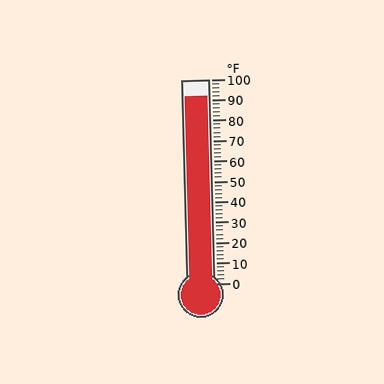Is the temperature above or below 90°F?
The temperature is above 90°F.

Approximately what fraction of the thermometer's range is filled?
The thermometer is filled to approximately 90% of its range.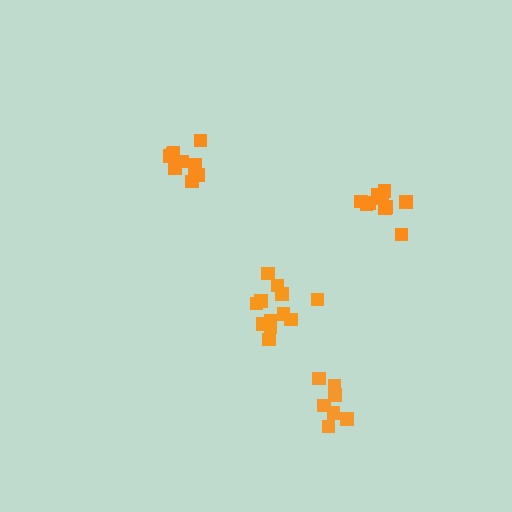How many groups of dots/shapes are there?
There are 4 groups.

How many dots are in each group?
Group 1: 11 dots, Group 2: 7 dots, Group 3: 11 dots, Group 4: 13 dots (42 total).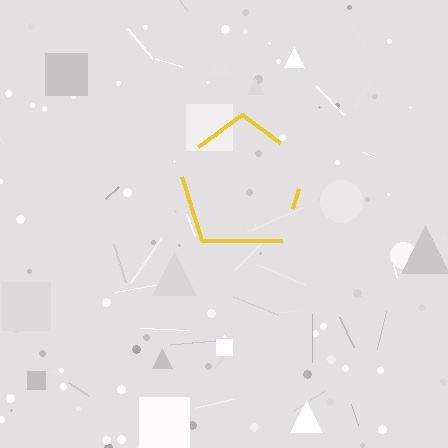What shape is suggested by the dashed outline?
The dashed outline suggests a pentagon.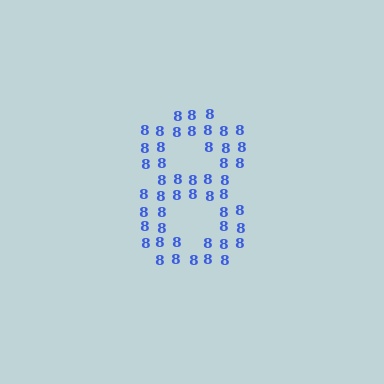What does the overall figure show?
The overall figure shows the digit 8.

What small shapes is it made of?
It is made of small digit 8's.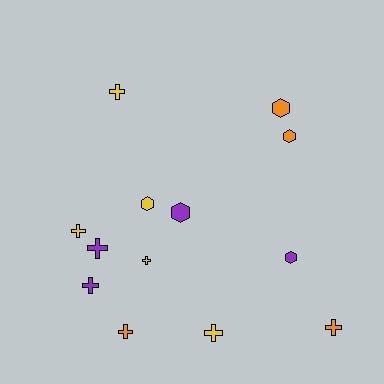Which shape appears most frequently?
Cross, with 8 objects.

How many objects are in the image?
There are 13 objects.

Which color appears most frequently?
Yellow, with 5 objects.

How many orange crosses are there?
There are 2 orange crosses.